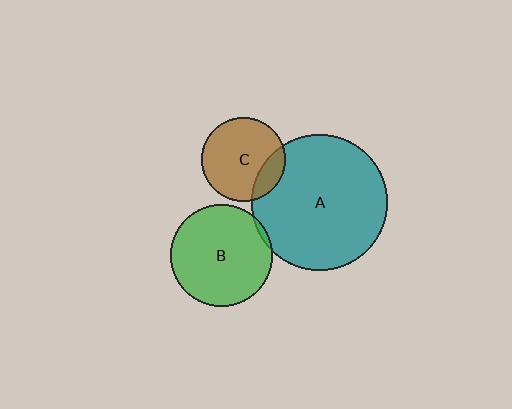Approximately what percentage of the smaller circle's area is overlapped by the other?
Approximately 5%.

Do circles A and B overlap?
Yes.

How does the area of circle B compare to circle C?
Approximately 1.5 times.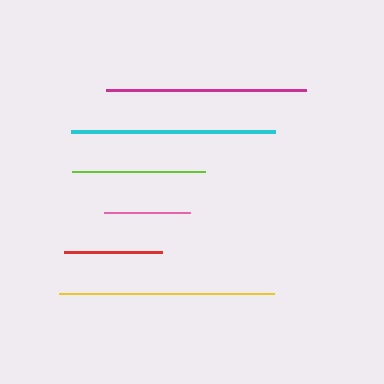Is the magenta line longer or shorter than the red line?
The magenta line is longer than the red line.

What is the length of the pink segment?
The pink segment is approximately 86 pixels long.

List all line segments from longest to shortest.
From longest to shortest: yellow, cyan, magenta, lime, red, pink.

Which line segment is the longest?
The yellow line is the longest at approximately 214 pixels.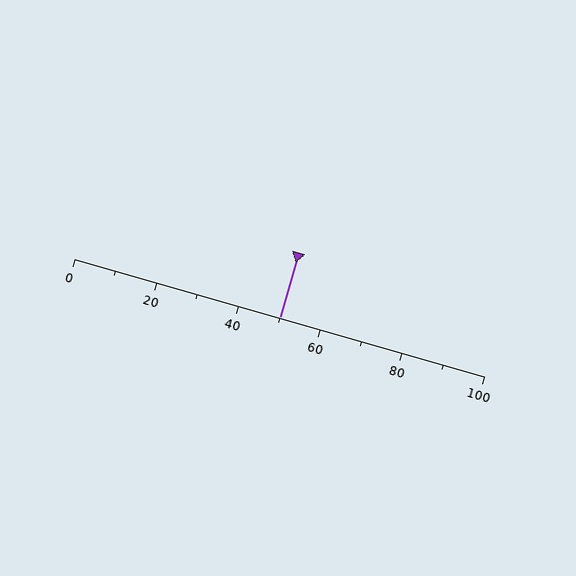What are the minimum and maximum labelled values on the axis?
The axis runs from 0 to 100.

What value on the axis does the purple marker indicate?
The marker indicates approximately 50.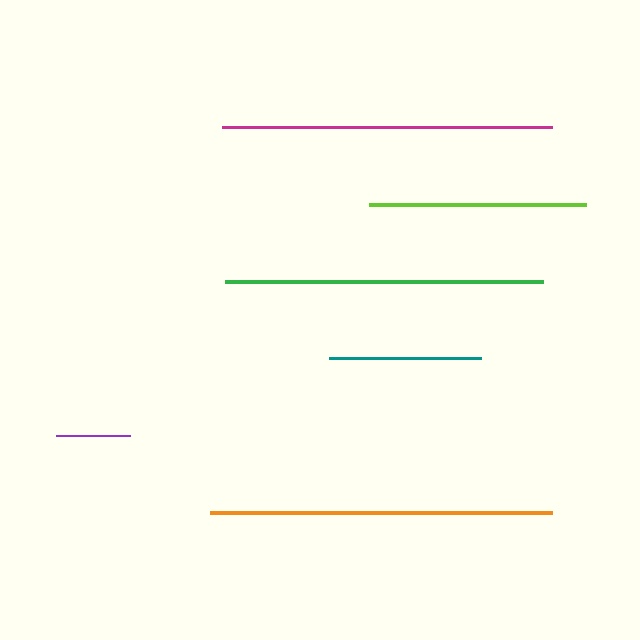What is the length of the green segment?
The green segment is approximately 318 pixels long.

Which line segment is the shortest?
The purple line is the shortest at approximately 74 pixels.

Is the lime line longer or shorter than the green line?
The green line is longer than the lime line.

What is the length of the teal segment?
The teal segment is approximately 151 pixels long.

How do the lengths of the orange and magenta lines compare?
The orange and magenta lines are approximately the same length.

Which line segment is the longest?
The orange line is the longest at approximately 342 pixels.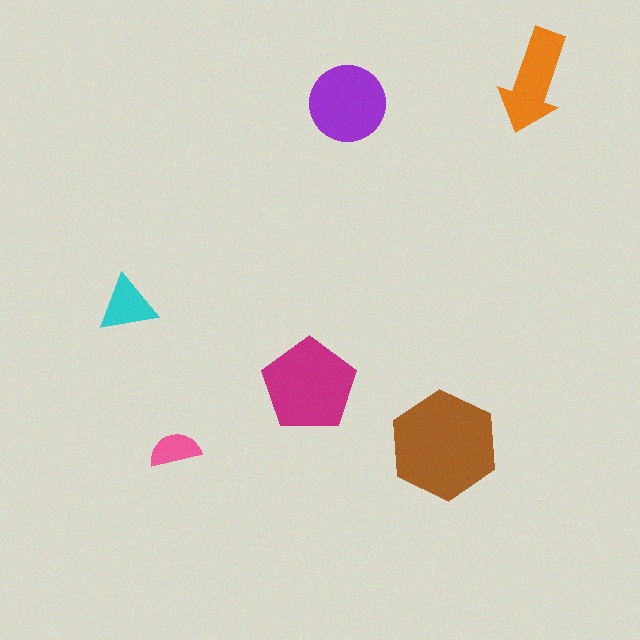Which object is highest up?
The orange arrow is topmost.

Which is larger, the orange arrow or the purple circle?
The purple circle.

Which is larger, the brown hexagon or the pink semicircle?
The brown hexagon.